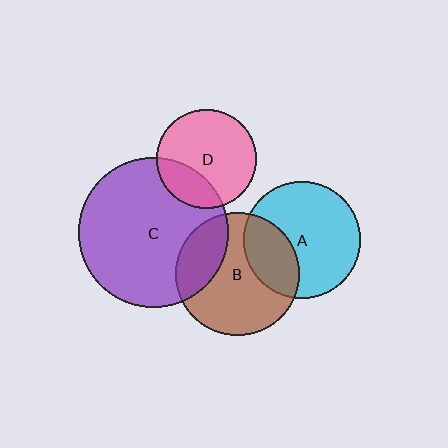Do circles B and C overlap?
Yes.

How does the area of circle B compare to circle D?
Approximately 1.5 times.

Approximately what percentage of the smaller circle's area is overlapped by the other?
Approximately 25%.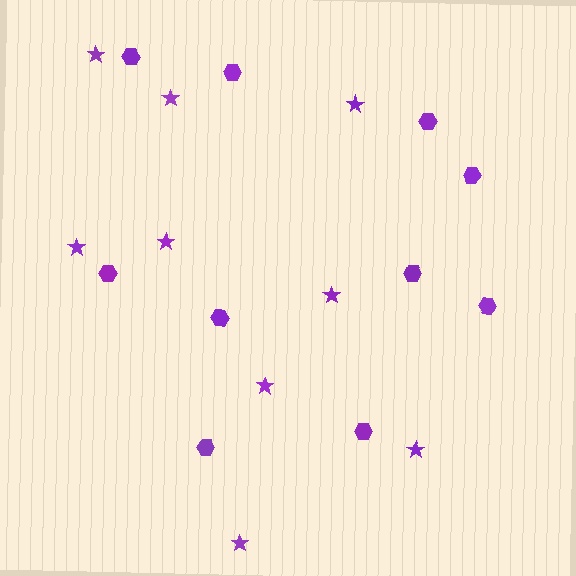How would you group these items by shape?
There are 2 groups: one group of stars (9) and one group of hexagons (10).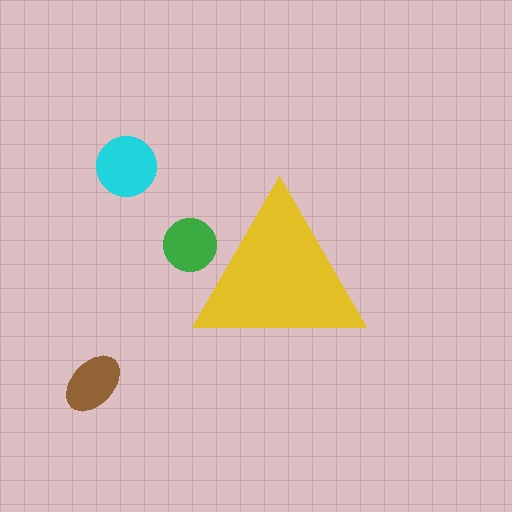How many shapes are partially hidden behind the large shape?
1 shape is partially hidden.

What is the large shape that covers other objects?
A yellow triangle.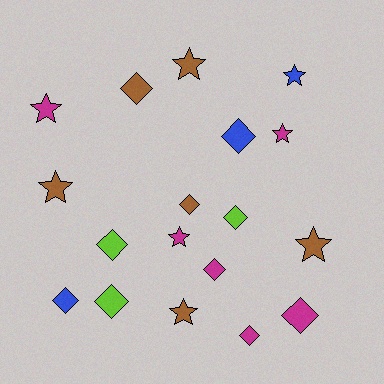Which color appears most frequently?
Magenta, with 6 objects.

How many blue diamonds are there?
There are 2 blue diamonds.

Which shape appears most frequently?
Diamond, with 10 objects.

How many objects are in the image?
There are 18 objects.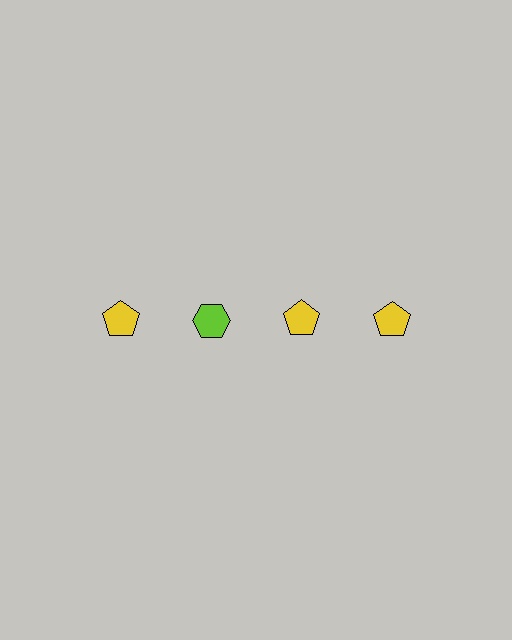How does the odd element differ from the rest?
It differs in both color (lime instead of yellow) and shape (hexagon instead of pentagon).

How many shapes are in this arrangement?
There are 4 shapes arranged in a grid pattern.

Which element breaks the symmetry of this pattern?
The lime hexagon in the top row, second from left column breaks the symmetry. All other shapes are yellow pentagons.